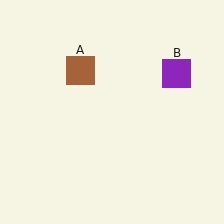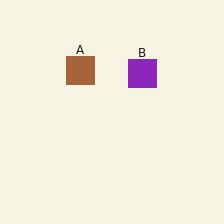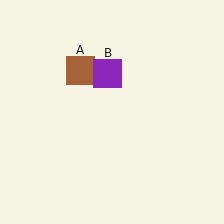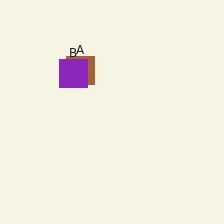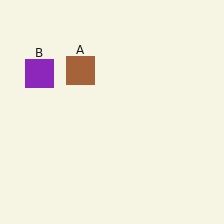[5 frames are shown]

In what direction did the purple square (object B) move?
The purple square (object B) moved left.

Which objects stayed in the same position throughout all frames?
Brown square (object A) remained stationary.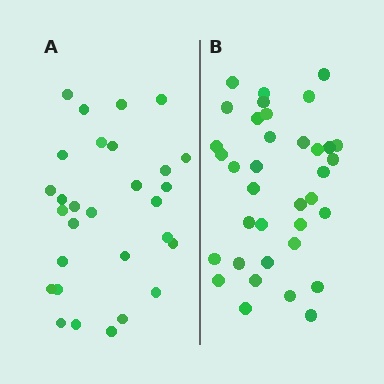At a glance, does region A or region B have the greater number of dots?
Region B (the right region) has more dots.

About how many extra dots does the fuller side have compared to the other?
Region B has roughly 8 or so more dots than region A.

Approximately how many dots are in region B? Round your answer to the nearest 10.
About 40 dots. (The exact count is 36, which rounds to 40.)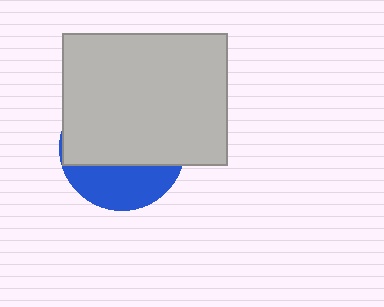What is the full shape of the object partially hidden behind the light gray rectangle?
The partially hidden object is a blue circle.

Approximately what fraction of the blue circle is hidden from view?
Roughly 67% of the blue circle is hidden behind the light gray rectangle.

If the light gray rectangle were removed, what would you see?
You would see the complete blue circle.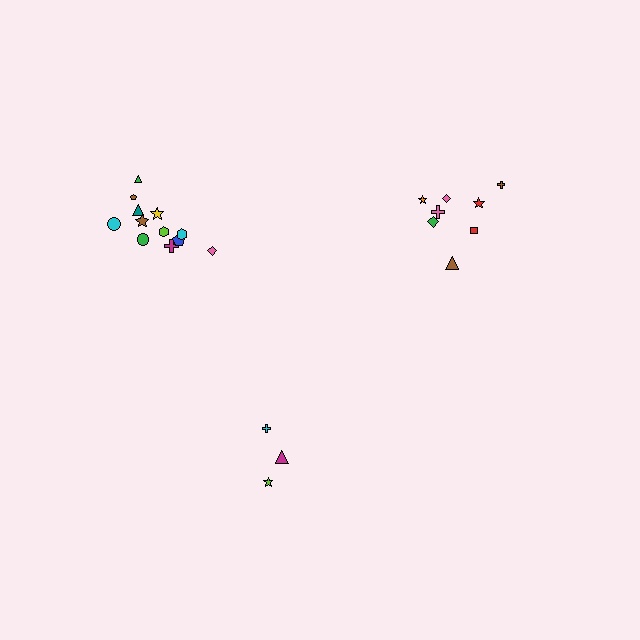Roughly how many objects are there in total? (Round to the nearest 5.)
Roughly 25 objects in total.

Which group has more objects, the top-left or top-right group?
The top-left group.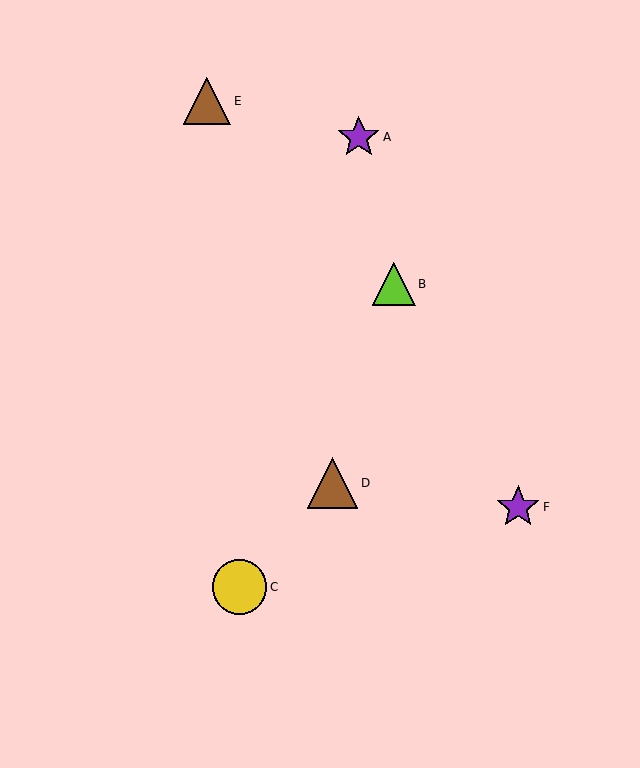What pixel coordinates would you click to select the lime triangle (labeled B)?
Click at (394, 284) to select the lime triangle B.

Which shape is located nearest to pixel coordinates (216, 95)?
The brown triangle (labeled E) at (207, 101) is nearest to that location.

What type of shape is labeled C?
Shape C is a yellow circle.